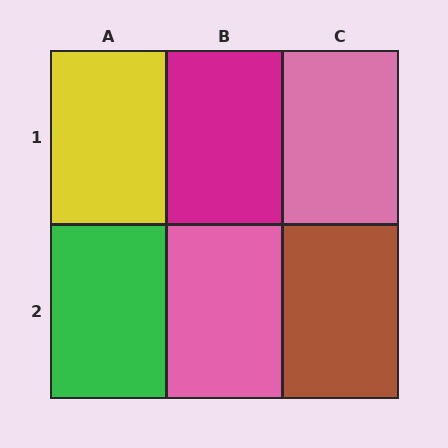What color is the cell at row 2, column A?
Green.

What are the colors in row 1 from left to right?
Yellow, magenta, pink.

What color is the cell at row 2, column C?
Brown.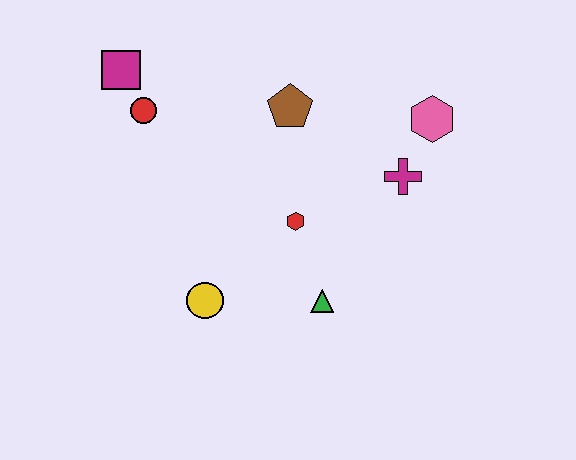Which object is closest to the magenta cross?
The pink hexagon is closest to the magenta cross.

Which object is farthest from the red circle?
The pink hexagon is farthest from the red circle.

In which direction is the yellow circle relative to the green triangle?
The yellow circle is to the left of the green triangle.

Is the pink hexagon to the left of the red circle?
No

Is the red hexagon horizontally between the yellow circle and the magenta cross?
Yes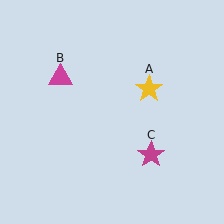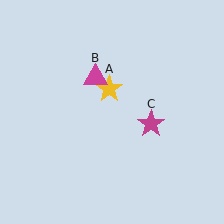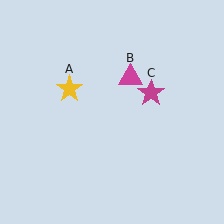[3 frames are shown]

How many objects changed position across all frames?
3 objects changed position: yellow star (object A), magenta triangle (object B), magenta star (object C).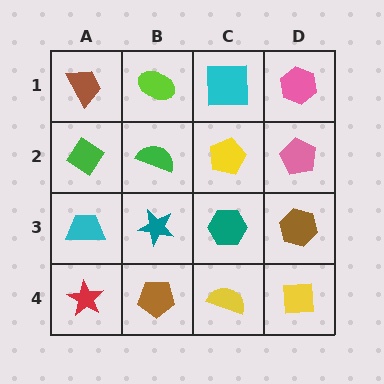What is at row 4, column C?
A yellow semicircle.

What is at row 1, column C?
A cyan square.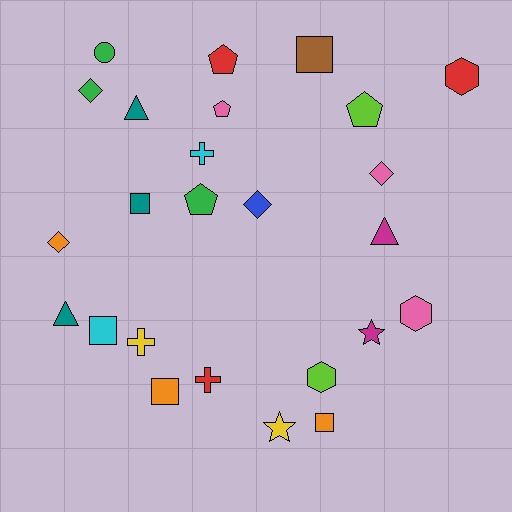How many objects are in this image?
There are 25 objects.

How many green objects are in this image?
There are 3 green objects.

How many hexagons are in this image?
There are 3 hexagons.